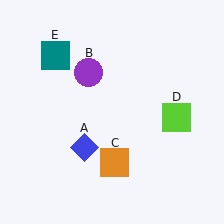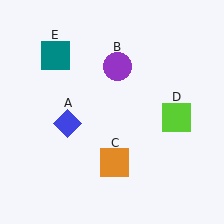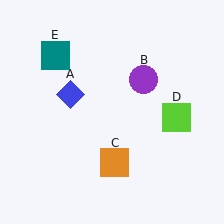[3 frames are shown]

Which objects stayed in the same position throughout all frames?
Orange square (object C) and lime square (object D) and teal square (object E) remained stationary.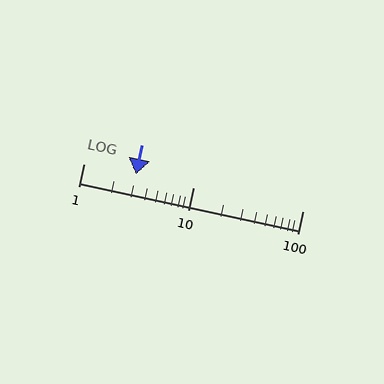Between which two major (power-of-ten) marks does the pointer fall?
The pointer is between 1 and 10.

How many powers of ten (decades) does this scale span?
The scale spans 2 decades, from 1 to 100.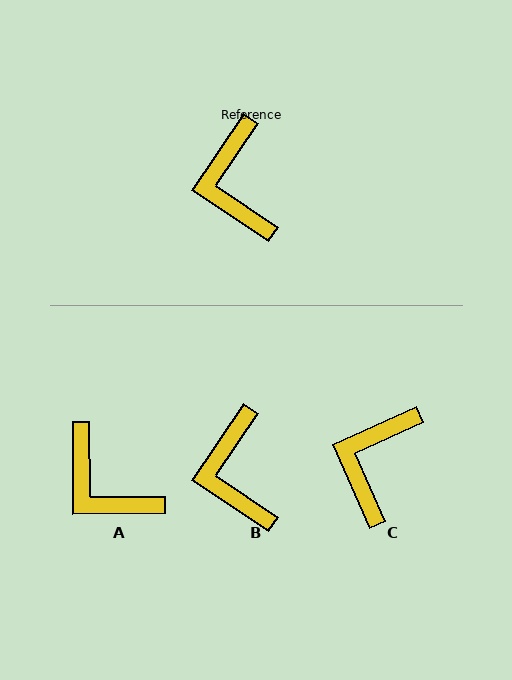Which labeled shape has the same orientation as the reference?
B.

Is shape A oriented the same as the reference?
No, it is off by about 34 degrees.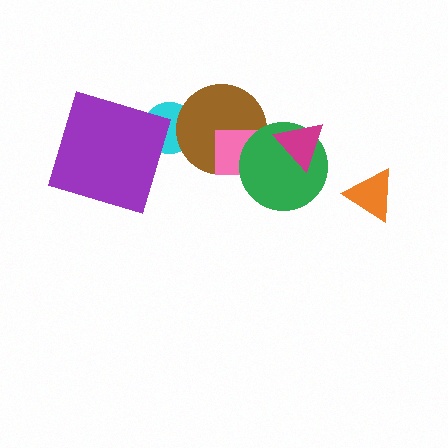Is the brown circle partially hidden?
Yes, it is partially covered by another shape.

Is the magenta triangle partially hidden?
No, no other shape covers it.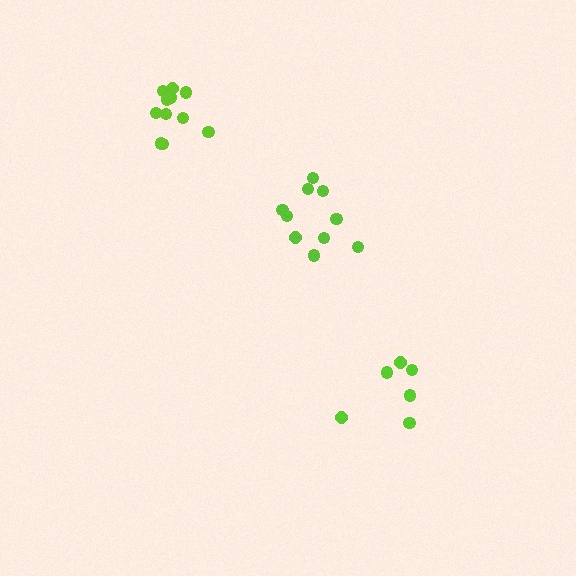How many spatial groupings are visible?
There are 3 spatial groupings.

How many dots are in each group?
Group 1: 10 dots, Group 2: 6 dots, Group 3: 11 dots (27 total).